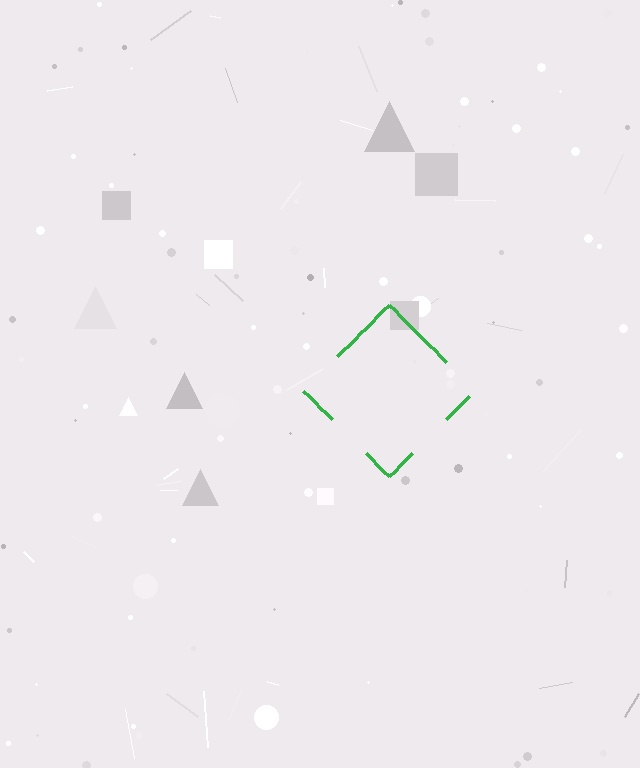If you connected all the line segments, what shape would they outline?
They would outline a diamond.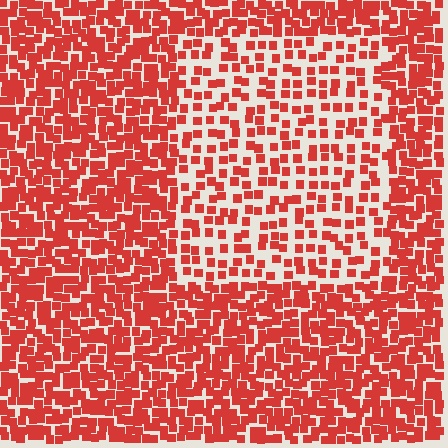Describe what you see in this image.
The image contains small red elements arranged at two different densities. A rectangle-shaped region is visible where the elements are less densely packed than the surrounding area.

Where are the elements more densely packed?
The elements are more densely packed outside the rectangle boundary.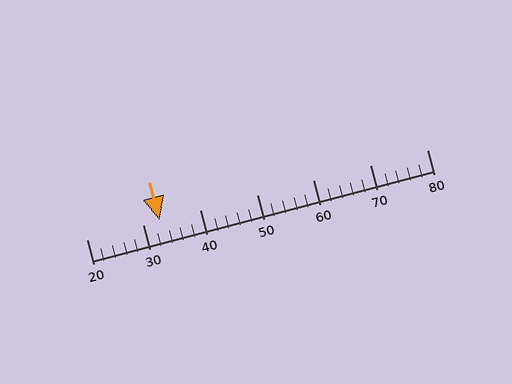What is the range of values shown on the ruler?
The ruler shows values from 20 to 80.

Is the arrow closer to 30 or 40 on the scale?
The arrow is closer to 30.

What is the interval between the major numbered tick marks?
The major tick marks are spaced 10 units apart.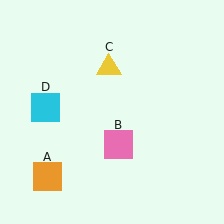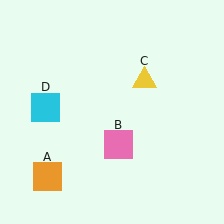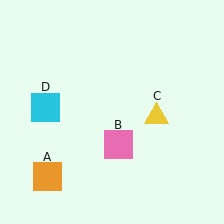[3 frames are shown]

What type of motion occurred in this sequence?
The yellow triangle (object C) rotated clockwise around the center of the scene.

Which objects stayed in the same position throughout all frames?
Orange square (object A) and pink square (object B) and cyan square (object D) remained stationary.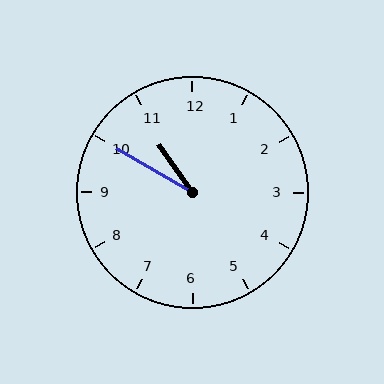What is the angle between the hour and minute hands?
Approximately 25 degrees.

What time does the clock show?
10:50.